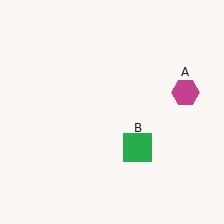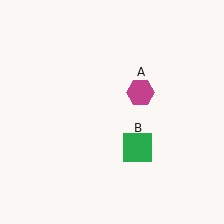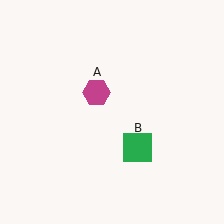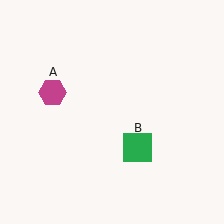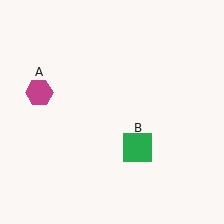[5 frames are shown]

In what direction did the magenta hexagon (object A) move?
The magenta hexagon (object A) moved left.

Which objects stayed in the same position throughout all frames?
Green square (object B) remained stationary.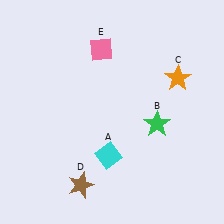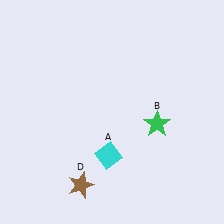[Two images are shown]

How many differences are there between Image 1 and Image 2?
There are 2 differences between the two images.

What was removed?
The orange star (C), the pink diamond (E) were removed in Image 2.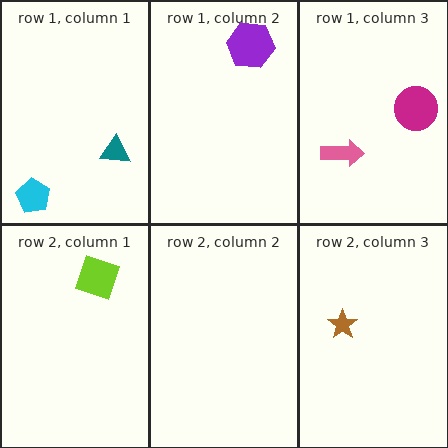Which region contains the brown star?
The row 2, column 3 region.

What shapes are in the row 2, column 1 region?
The lime diamond.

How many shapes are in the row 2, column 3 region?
1.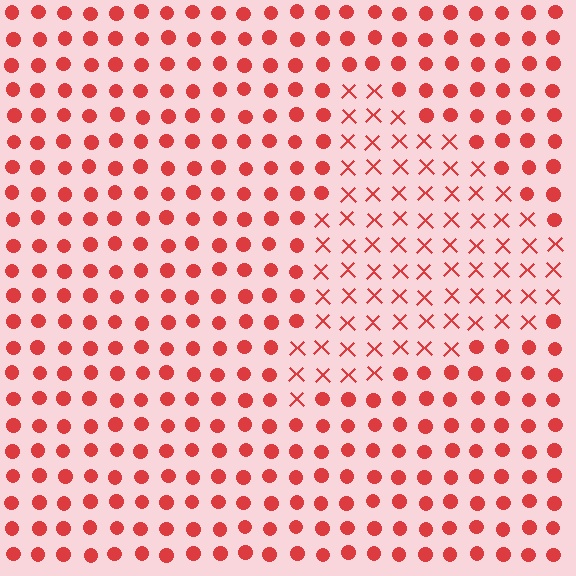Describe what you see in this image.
The image is filled with small red elements arranged in a uniform grid. A triangle-shaped region contains X marks, while the surrounding area contains circles. The boundary is defined purely by the change in element shape.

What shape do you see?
I see a triangle.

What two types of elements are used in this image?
The image uses X marks inside the triangle region and circles outside it.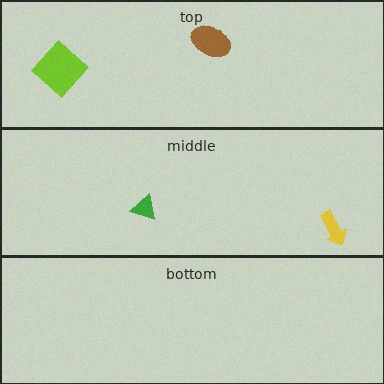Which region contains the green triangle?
The middle region.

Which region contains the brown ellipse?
The top region.